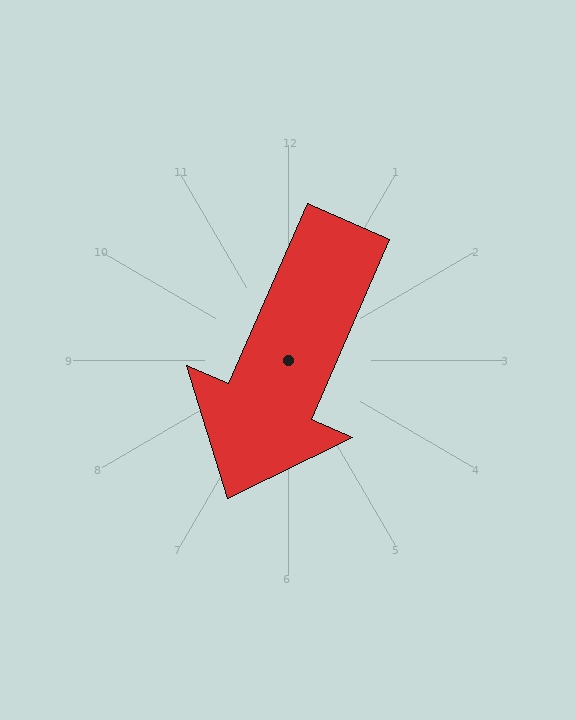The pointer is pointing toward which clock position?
Roughly 7 o'clock.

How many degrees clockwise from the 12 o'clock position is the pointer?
Approximately 204 degrees.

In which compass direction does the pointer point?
Southwest.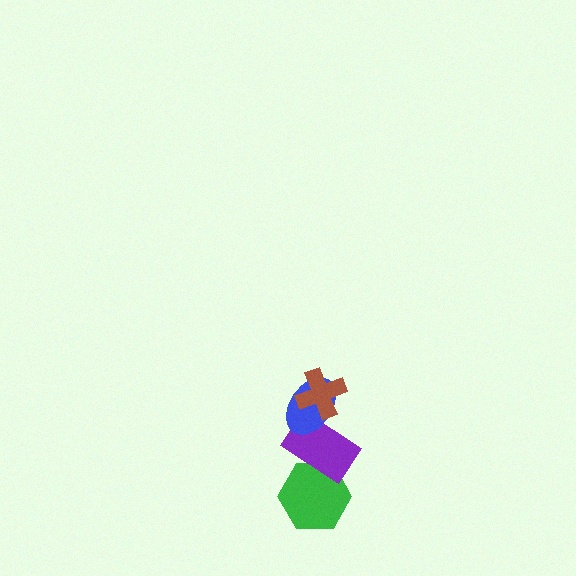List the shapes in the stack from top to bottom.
From top to bottom: the brown cross, the blue ellipse, the purple rectangle, the green hexagon.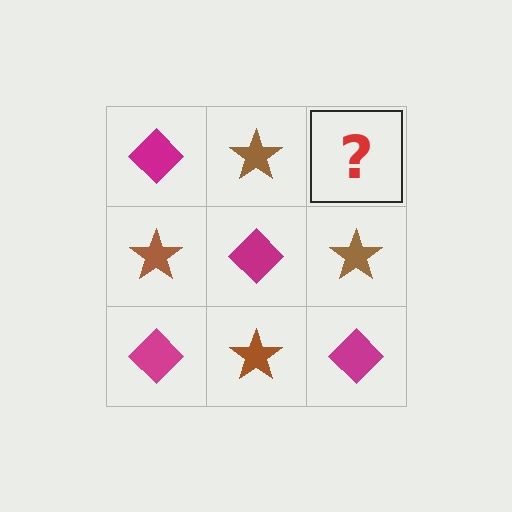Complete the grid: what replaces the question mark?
The question mark should be replaced with a magenta diamond.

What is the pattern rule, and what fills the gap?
The rule is that it alternates magenta diamond and brown star in a checkerboard pattern. The gap should be filled with a magenta diamond.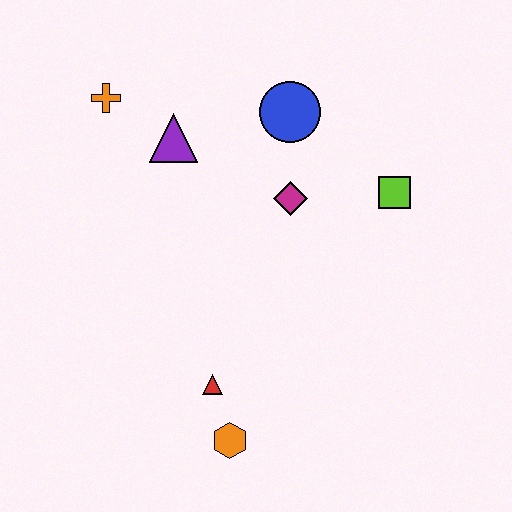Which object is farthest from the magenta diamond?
The orange hexagon is farthest from the magenta diamond.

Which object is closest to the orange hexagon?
The red triangle is closest to the orange hexagon.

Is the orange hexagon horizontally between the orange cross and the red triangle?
No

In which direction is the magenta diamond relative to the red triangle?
The magenta diamond is above the red triangle.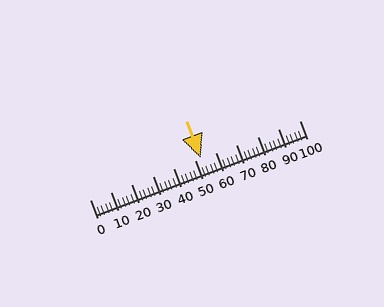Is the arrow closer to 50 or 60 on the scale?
The arrow is closer to 50.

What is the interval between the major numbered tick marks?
The major tick marks are spaced 10 units apart.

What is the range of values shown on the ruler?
The ruler shows values from 0 to 100.